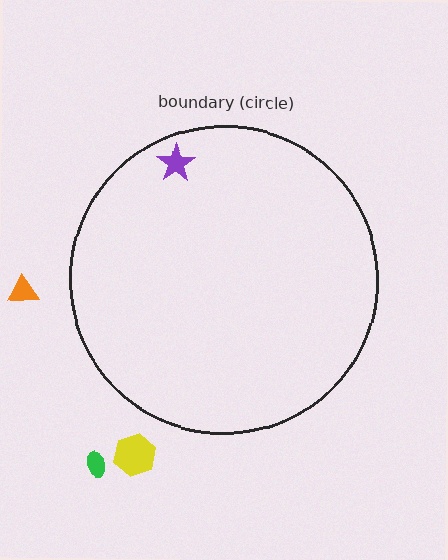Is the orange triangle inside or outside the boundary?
Outside.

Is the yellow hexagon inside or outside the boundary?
Outside.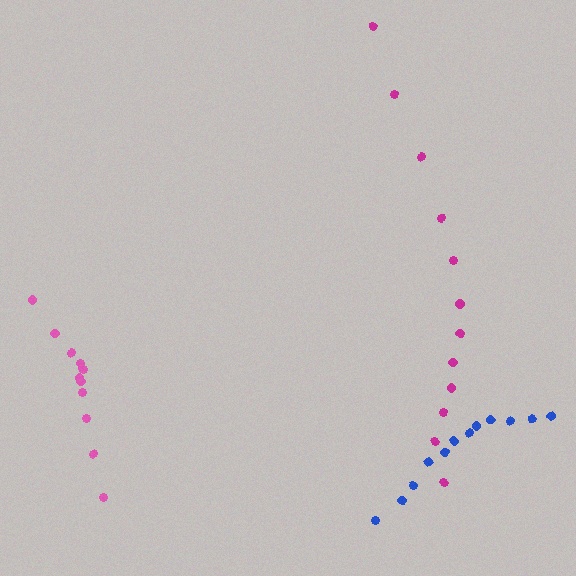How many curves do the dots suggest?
There are 3 distinct paths.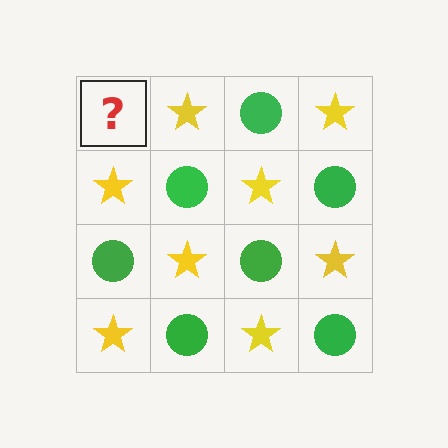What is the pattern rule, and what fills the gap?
The rule is that it alternates green circle and yellow star in a checkerboard pattern. The gap should be filled with a green circle.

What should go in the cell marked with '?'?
The missing cell should contain a green circle.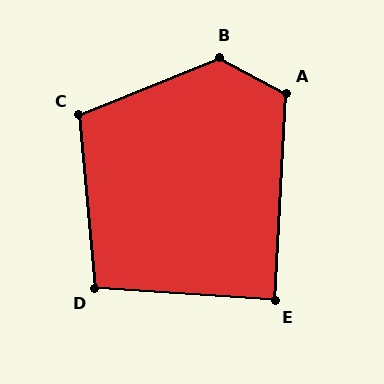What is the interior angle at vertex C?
Approximately 107 degrees (obtuse).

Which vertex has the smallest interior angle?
E, at approximately 89 degrees.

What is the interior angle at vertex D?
Approximately 99 degrees (obtuse).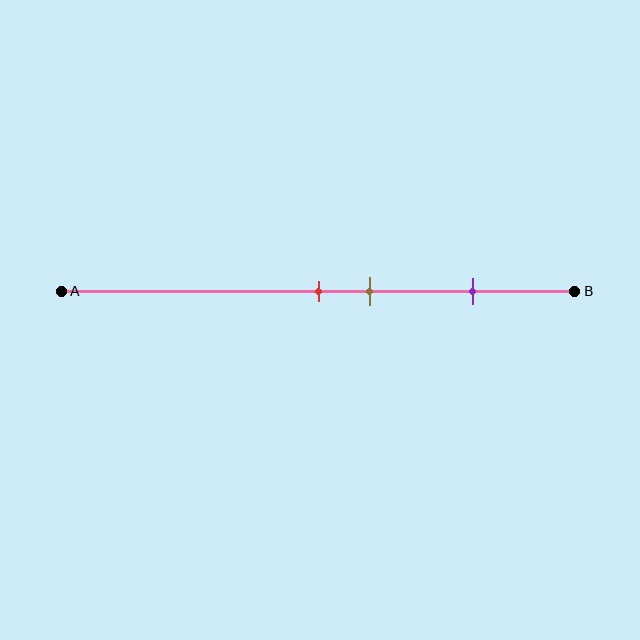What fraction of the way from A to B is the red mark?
The red mark is approximately 50% (0.5) of the way from A to B.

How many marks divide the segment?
There are 3 marks dividing the segment.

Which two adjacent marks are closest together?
The red and brown marks are the closest adjacent pair.